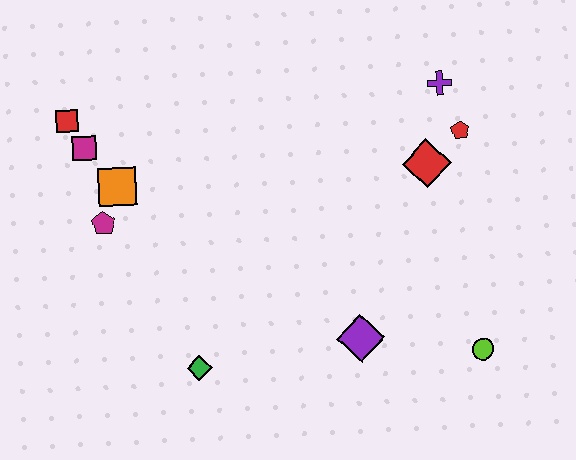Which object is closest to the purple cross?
The red pentagon is closest to the purple cross.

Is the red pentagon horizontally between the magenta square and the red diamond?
No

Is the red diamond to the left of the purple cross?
Yes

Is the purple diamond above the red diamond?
No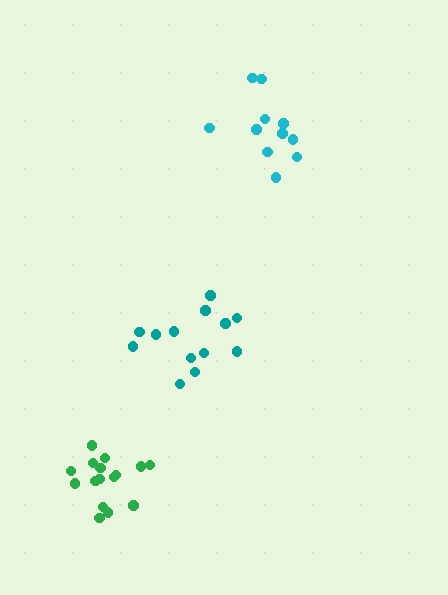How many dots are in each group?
Group 1: 16 dots, Group 2: 14 dots, Group 3: 11 dots (41 total).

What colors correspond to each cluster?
The clusters are colored: green, teal, cyan.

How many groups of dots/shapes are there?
There are 3 groups.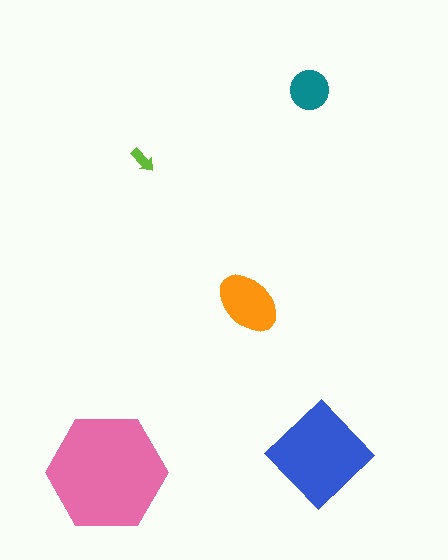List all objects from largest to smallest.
The pink hexagon, the blue diamond, the orange ellipse, the teal circle, the lime arrow.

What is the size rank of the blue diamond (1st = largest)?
2nd.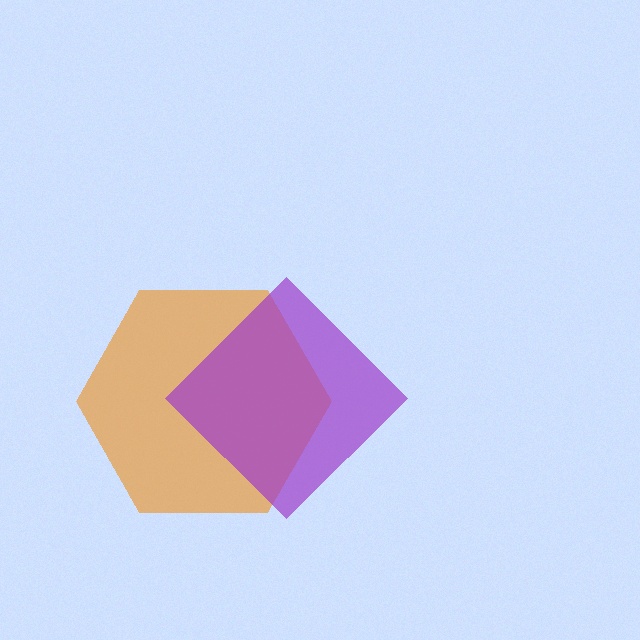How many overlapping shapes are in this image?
There are 2 overlapping shapes in the image.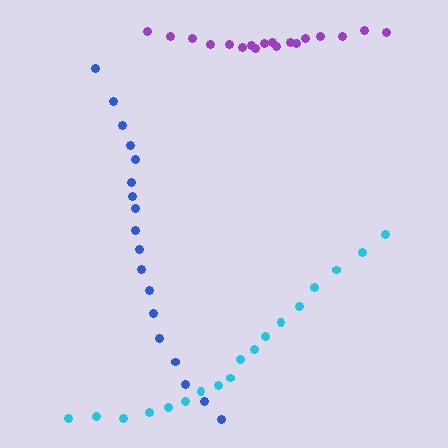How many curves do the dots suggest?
There are 3 distinct paths.